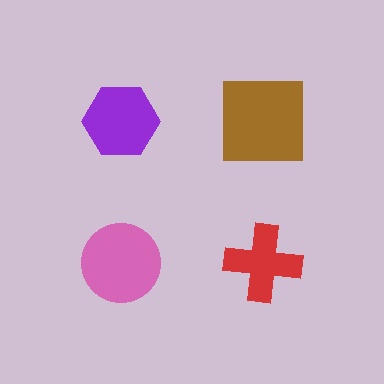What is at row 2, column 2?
A red cross.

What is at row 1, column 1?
A purple hexagon.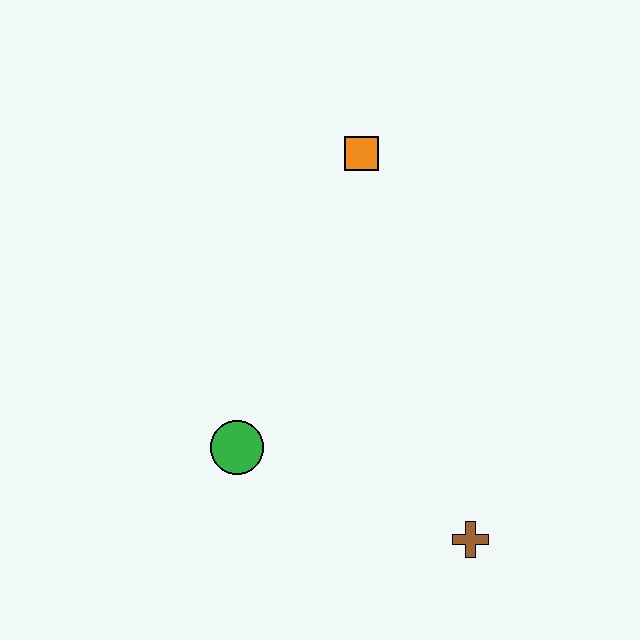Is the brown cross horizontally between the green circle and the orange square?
No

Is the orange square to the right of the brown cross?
No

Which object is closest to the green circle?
The brown cross is closest to the green circle.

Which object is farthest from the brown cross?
The orange square is farthest from the brown cross.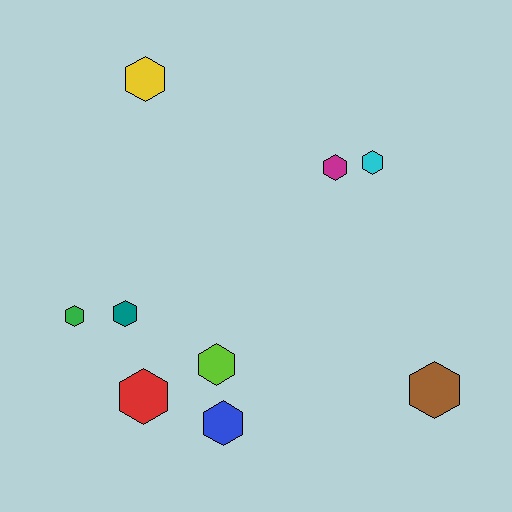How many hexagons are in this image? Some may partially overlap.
There are 9 hexagons.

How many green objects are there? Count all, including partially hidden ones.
There is 1 green object.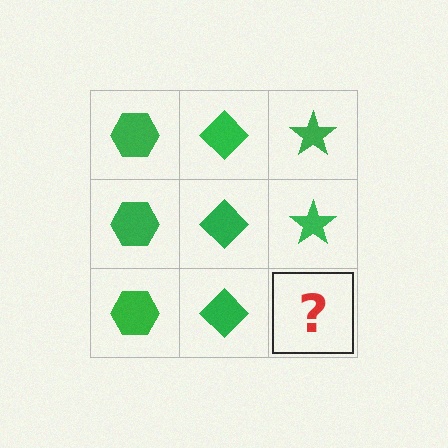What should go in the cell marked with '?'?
The missing cell should contain a green star.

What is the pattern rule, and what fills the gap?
The rule is that each column has a consistent shape. The gap should be filled with a green star.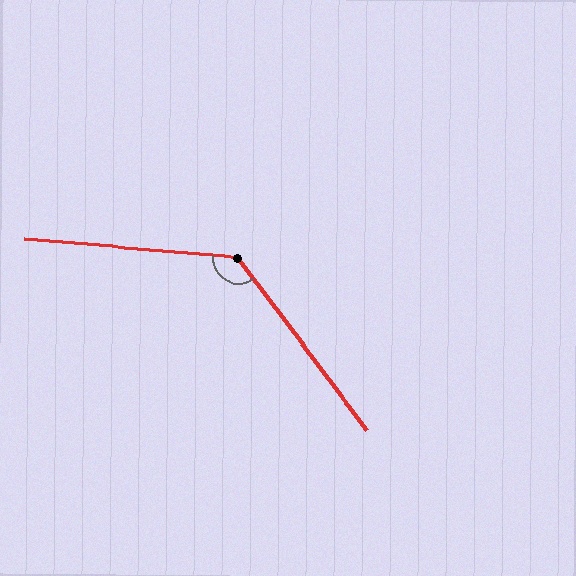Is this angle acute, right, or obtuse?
It is obtuse.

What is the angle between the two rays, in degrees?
Approximately 132 degrees.